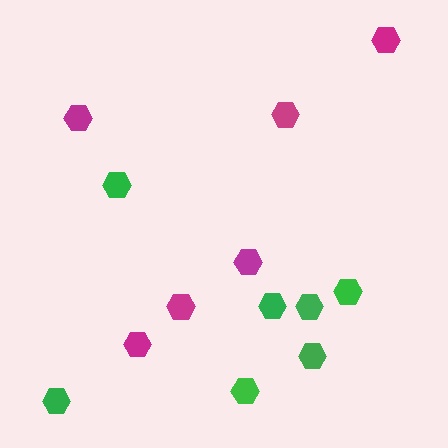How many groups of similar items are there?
There are 2 groups: one group of magenta hexagons (6) and one group of green hexagons (7).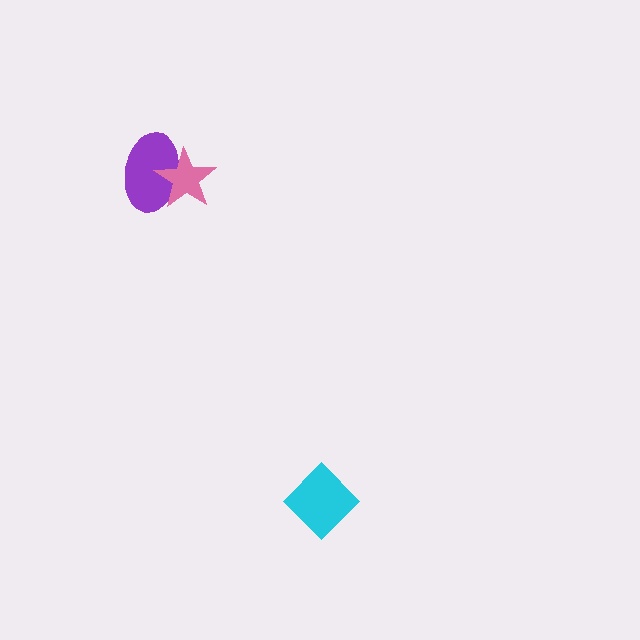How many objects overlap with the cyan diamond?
0 objects overlap with the cyan diamond.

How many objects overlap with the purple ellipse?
1 object overlaps with the purple ellipse.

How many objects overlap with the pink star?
1 object overlaps with the pink star.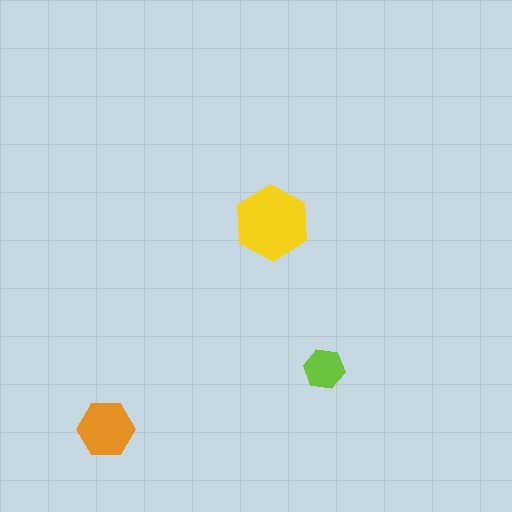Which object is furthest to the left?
The orange hexagon is leftmost.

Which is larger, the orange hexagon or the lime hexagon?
The orange one.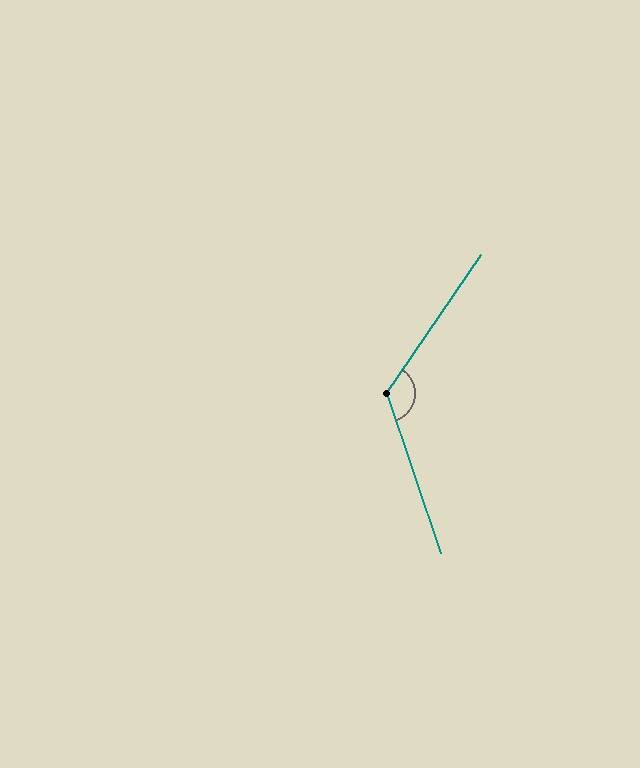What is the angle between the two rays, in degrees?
Approximately 127 degrees.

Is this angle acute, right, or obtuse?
It is obtuse.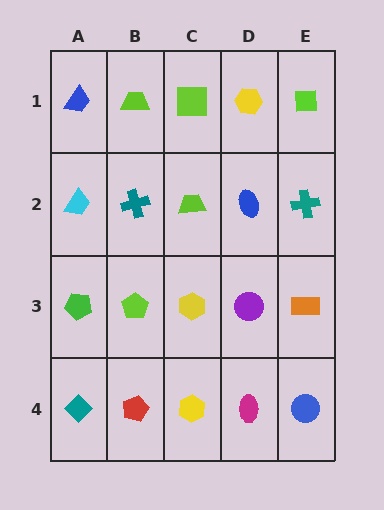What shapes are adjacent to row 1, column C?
A lime trapezoid (row 2, column C), a lime trapezoid (row 1, column B), a yellow hexagon (row 1, column D).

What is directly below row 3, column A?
A teal diamond.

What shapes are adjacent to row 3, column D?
A blue ellipse (row 2, column D), a magenta ellipse (row 4, column D), a yellow hexagon (row 3, column C), an orange rectangle (row 3, column E).